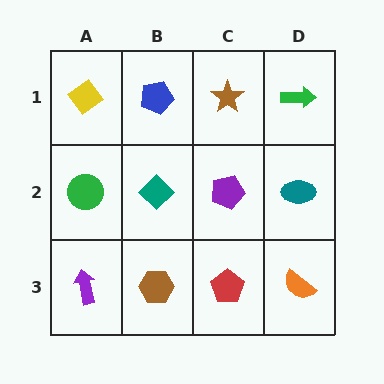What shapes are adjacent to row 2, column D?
A green arrow (row 1, column D), an orange semicircle (row 3, column D), a purple pentagon (row 2, column C).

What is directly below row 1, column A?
A green circle.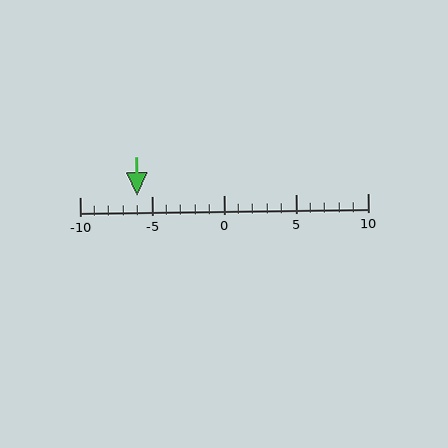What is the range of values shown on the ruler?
The ruler shows values from -10 to 10.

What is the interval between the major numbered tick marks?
The major tick marks are spaced 5 units apart.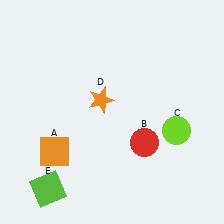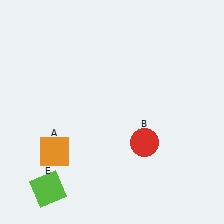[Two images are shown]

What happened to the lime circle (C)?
The lime circle (C) was removed in Image 2. It was in the bottom-right area of Image 1.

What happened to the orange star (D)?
The orange star (D) was removed in Image 2. It was in the top-left area of Image 1.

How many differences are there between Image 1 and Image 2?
There are 2 differences between the two images.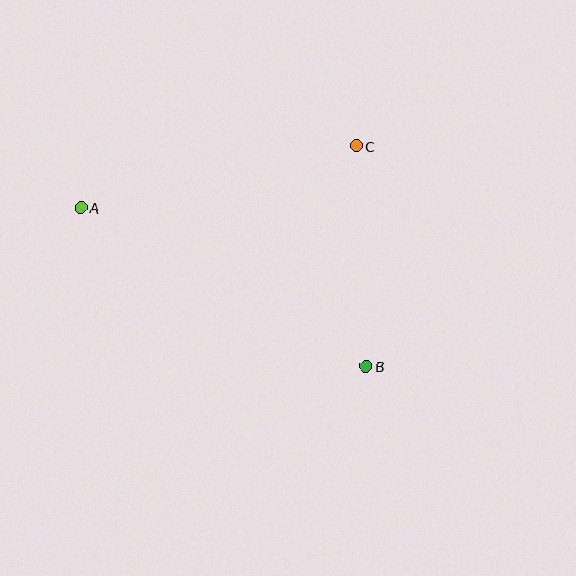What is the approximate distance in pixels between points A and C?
The distance between A and C is approximately 282 pixels.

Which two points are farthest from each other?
Points A and B are farthest from each other.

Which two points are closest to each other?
Points B and C are closest to each other.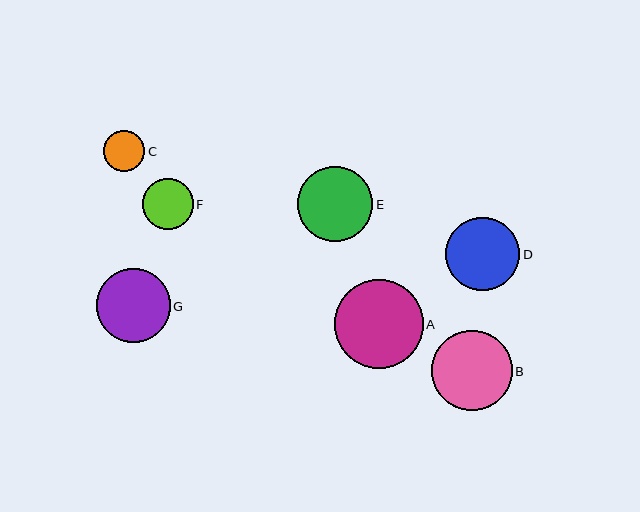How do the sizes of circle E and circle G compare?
Circle E and circle G are approximately the same size.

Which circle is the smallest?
Circle C is the smallest with a size of approximately 41 pixels.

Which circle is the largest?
Circle A is the largest with a size of approximately 89 pixels.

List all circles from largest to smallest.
From largest to smallest: A, B, E, G, D, F, C.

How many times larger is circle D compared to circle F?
Circle D is approximately 1.4 times the size of circle F.